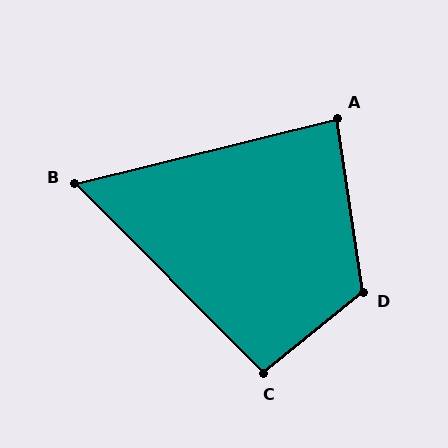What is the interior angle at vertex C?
Approximately 96 degrees (obtuse).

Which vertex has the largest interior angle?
D, at approximately 121 degrees.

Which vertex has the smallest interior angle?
B, at approximately 59 degrees.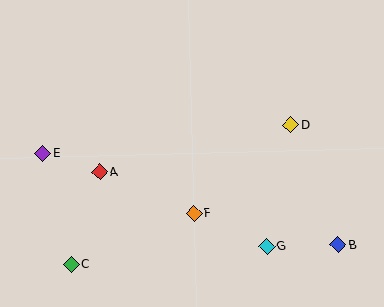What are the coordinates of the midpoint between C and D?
The midpoint between C and D is at (181, 195).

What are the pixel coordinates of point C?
Point C is at (71, 265).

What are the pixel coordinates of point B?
Point B is at (338, 245).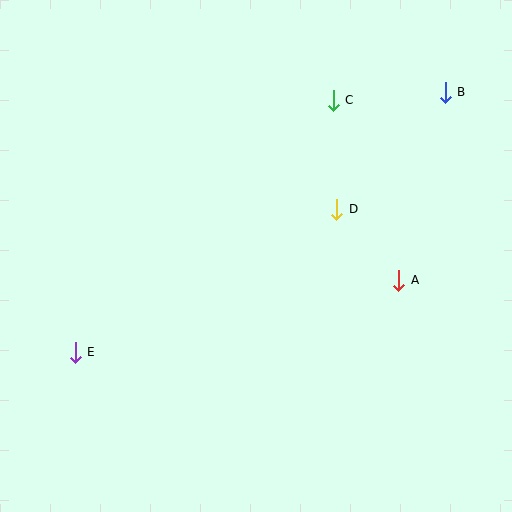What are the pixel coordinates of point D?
Point D is at (337, 209).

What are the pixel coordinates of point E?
Point E is at (75, 352).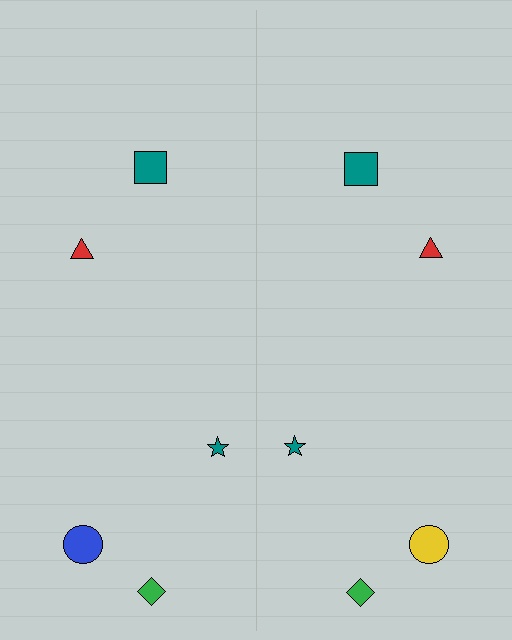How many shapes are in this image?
There are 10 shapes in this image.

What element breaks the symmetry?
The yellow circle on the right side breaks the symmetry — its mirror counterpart is blue.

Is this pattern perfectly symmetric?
No, the pattern is not perfectly symmetric. The yellow circle on the right side breaks the symmetry — its mirror counterpart is blue.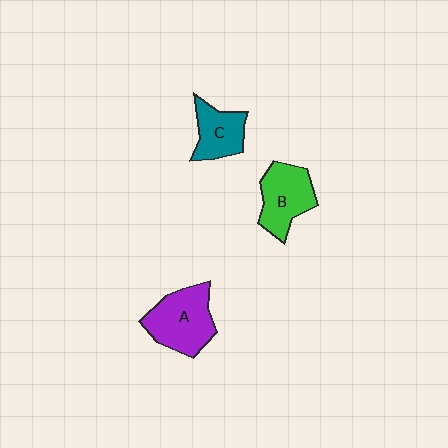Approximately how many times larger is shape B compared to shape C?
Approximately 1.3 times.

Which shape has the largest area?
Shape A (purple).